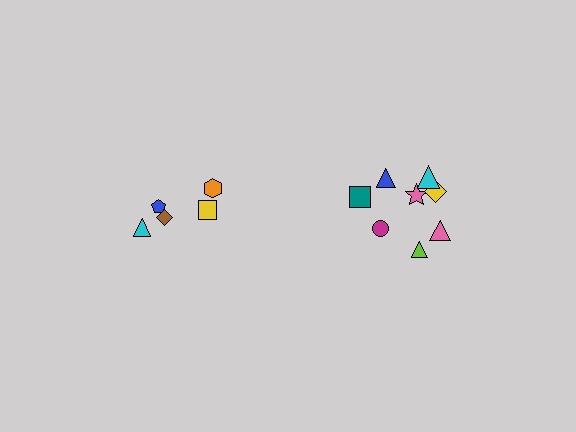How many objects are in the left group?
There are 5 objects.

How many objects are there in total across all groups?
There are 13 objects.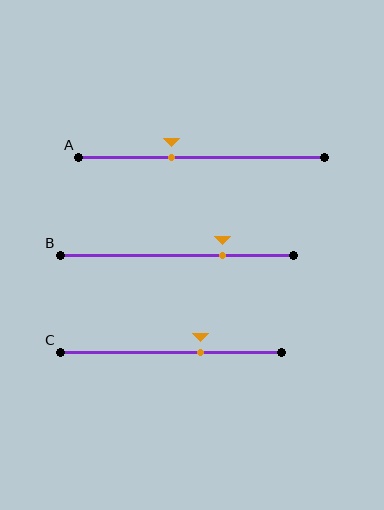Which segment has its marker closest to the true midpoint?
Segment A has its marker closest to the true midpoint.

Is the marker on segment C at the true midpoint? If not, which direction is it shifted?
No, the marker on segment C is shifted to the right by about 14% of the segment length.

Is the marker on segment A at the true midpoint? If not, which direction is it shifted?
No, the marker on segment A is shifted to the left by about 12% of the segment length.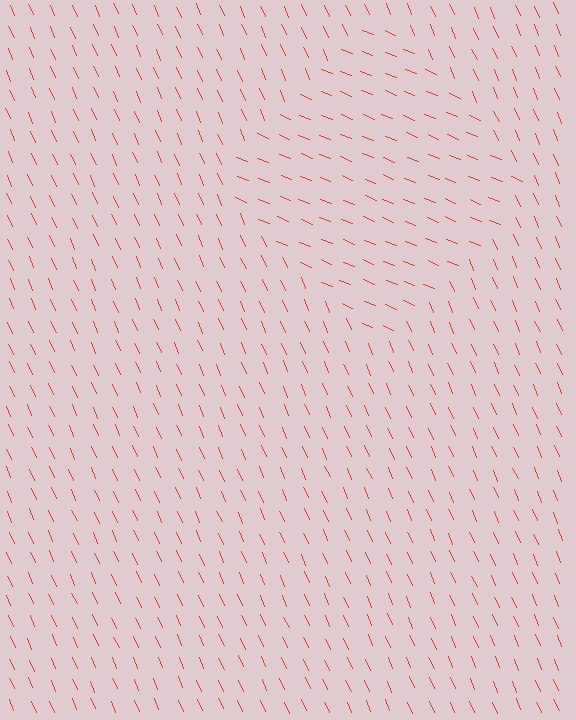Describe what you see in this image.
The image is filled with small red line segments. A diamond region in the image has lines oriented differently from the surrounding lines, creating a visible texture boundary.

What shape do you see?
I see a diamond.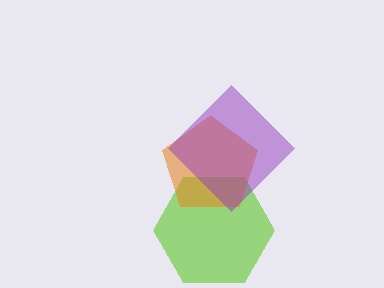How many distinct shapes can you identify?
There are 3 distinct shapes: a lime hexagon, an orange pentagon, a purple diamond.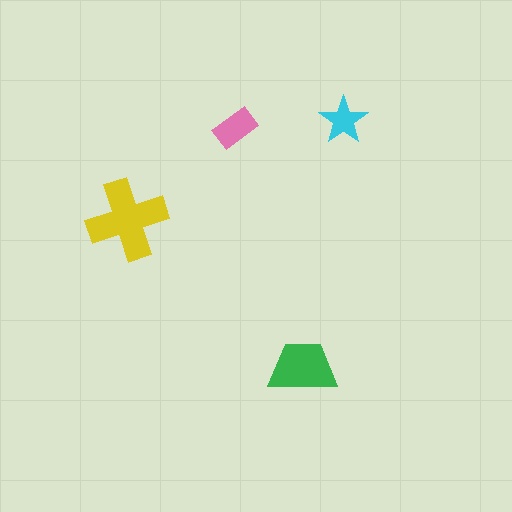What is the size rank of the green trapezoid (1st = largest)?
2nd.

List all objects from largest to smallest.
The yellow cross, the green trapezoid, the pink rectangle, the cyan star.